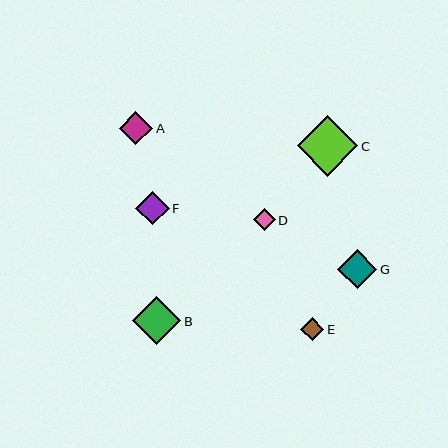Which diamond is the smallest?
Diamond D is the smallest with a size of approximately 22 pixels.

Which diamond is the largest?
Diamond C is the largest with a size of approximately 61 pixels.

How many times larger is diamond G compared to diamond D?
Diamond G is approximately 1.8 times the size of diamond D.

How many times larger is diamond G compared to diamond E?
Diamond G is approximately 1.7 times the size of diamond E.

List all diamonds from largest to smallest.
From largest to smallest: C, B, G, A, F, E, D.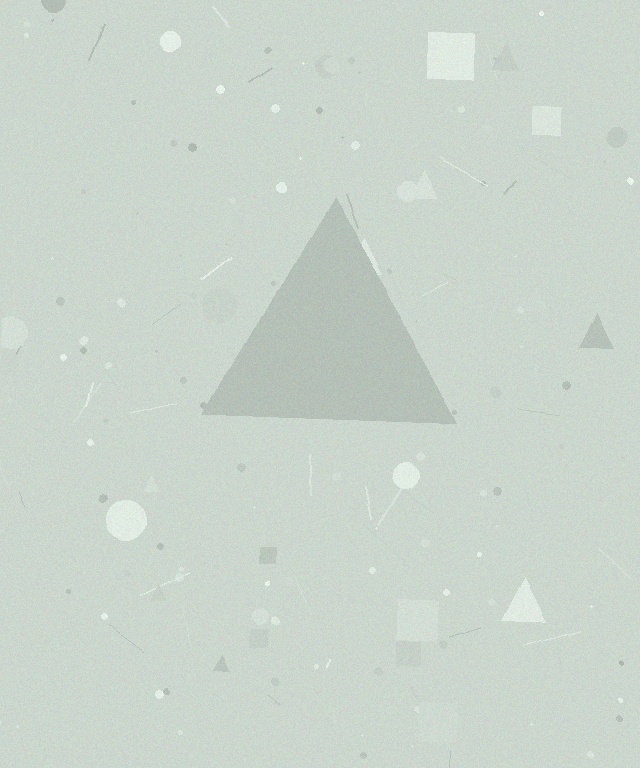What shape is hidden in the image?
A triangle is hidden in the image.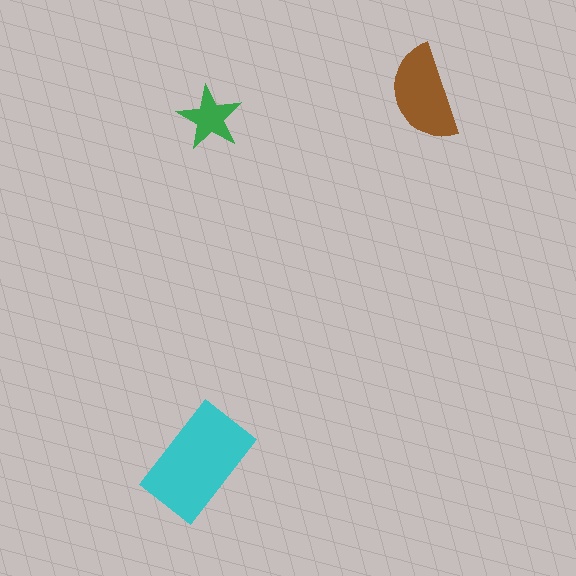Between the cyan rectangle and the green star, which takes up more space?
The cyan rectangle.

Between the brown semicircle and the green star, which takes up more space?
The brown semicircle.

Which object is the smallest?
The green star.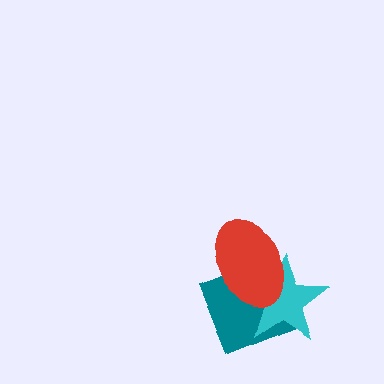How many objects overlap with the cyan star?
2 objects overlap with the cyan star.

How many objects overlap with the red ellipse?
2 objects overlap with the red ellipse.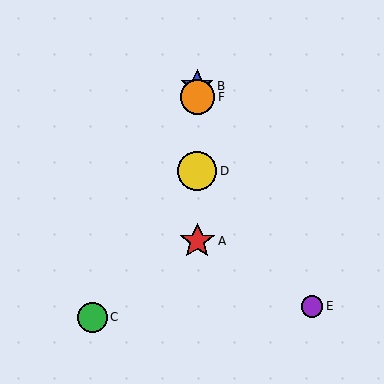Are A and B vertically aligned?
Yes, both are at x≈197.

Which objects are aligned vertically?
Objects A, B, D, F are aligned vertically.